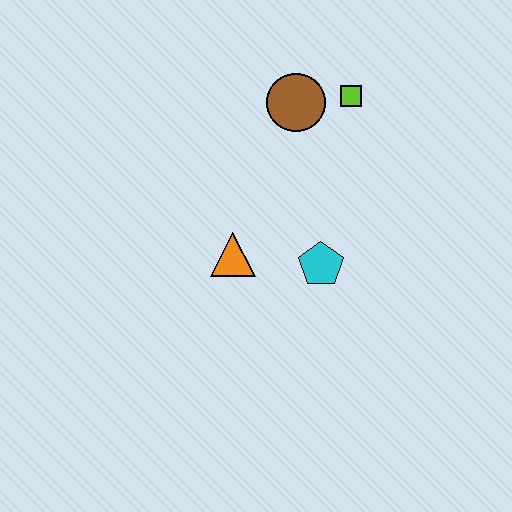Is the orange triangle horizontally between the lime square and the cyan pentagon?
No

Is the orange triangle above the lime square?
No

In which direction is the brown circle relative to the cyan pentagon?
The brown circle is above the cyan pentagon.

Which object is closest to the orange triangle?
The cyan pentagon is closest to the orange triangle.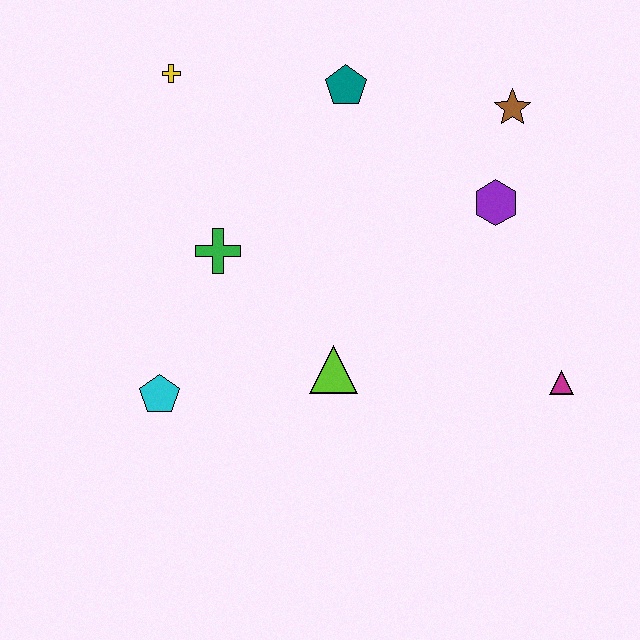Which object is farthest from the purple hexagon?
The cyan pentagon is farthest from the purple hexagon.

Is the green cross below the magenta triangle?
No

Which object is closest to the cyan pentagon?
The green cross is closest to the cyan pentagon.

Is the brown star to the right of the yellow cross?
Yes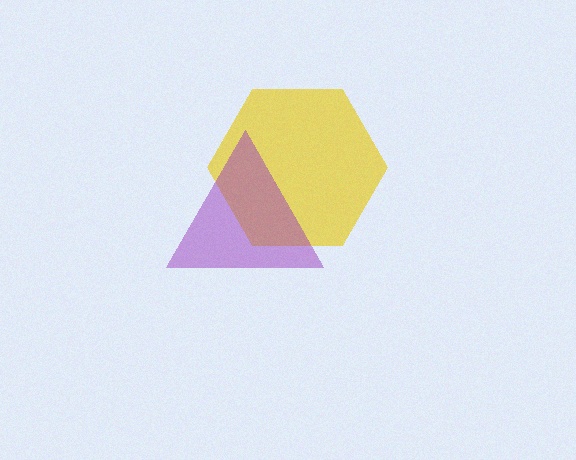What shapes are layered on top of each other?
The layered shapes are: a yellow hexagon, a purple triangle.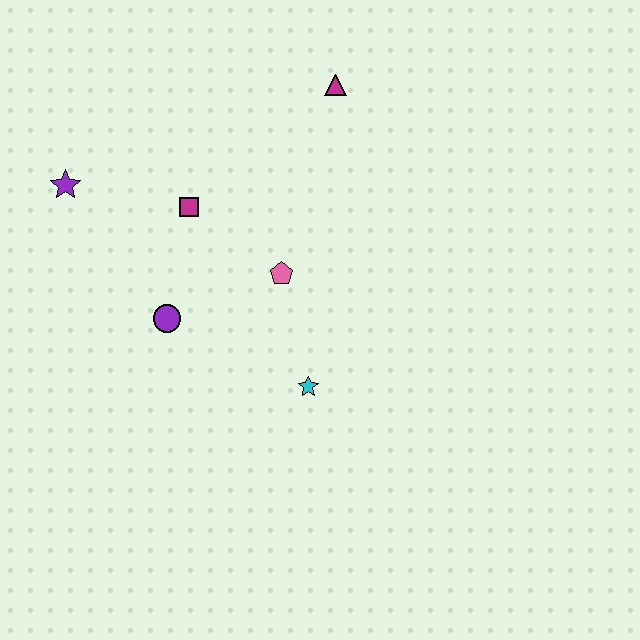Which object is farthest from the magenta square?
The cyan star is farthest from the magenta square.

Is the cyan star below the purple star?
Yes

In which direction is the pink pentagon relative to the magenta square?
The pink pentagon is to the right of the magenta square.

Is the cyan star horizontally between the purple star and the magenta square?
No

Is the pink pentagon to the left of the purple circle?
No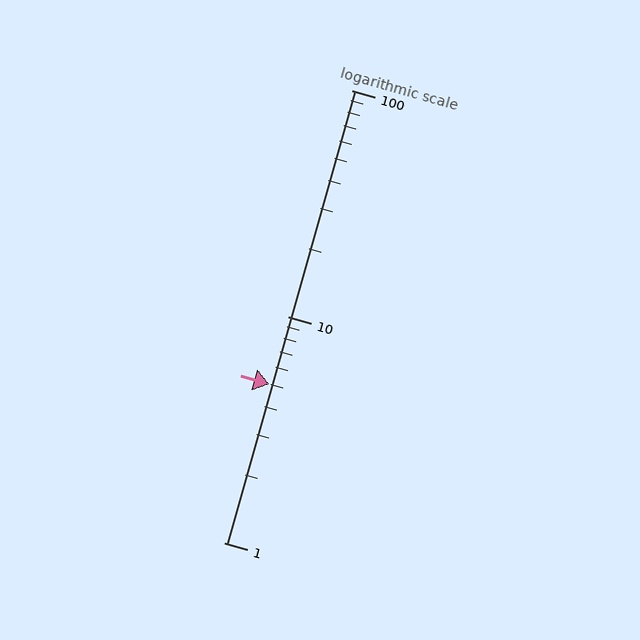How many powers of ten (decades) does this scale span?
The scale spans 2 decades, from 1 to 100.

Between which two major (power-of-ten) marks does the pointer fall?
The pointer is between 1 and 10.